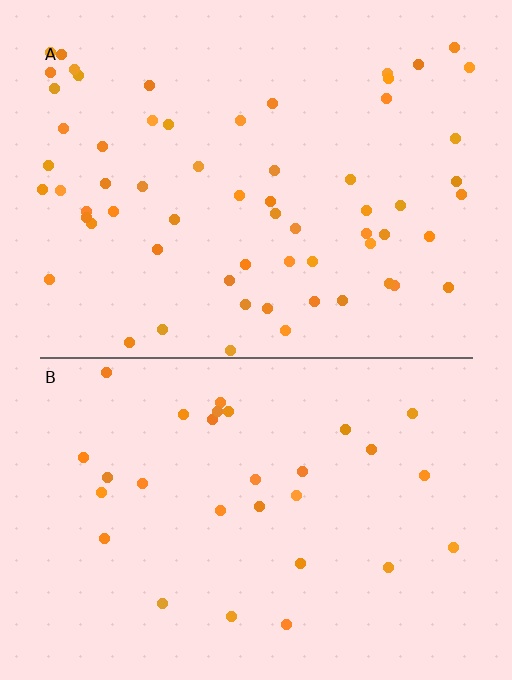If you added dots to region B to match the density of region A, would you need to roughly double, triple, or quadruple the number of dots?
Approximately double.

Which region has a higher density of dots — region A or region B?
A (the top).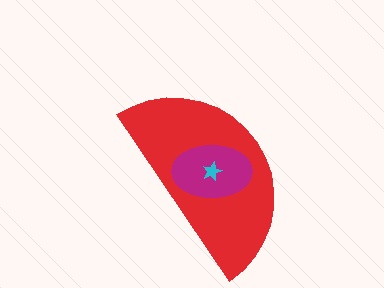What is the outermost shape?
The red semicircle.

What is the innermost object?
The cyan star.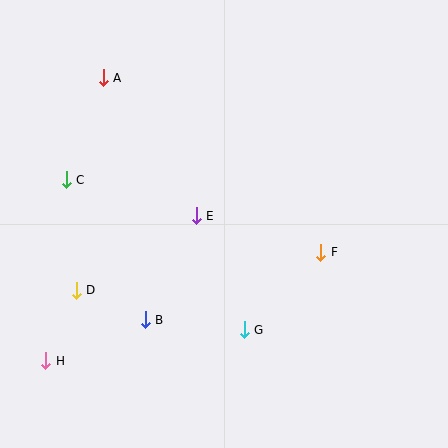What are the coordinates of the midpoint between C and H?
The midpoint between C and H is at (56, 270).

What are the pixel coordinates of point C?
Point C is at (66, 180).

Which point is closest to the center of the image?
Point E at (196, 216) is closest to the center.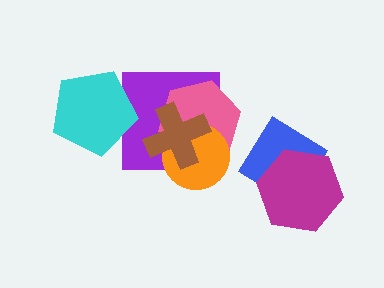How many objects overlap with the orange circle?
3 objects overlap with the orange circle.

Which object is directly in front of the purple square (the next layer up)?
The pink hexagon is directly in front of the purple square.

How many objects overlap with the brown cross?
3 objects overlap with the brown cross.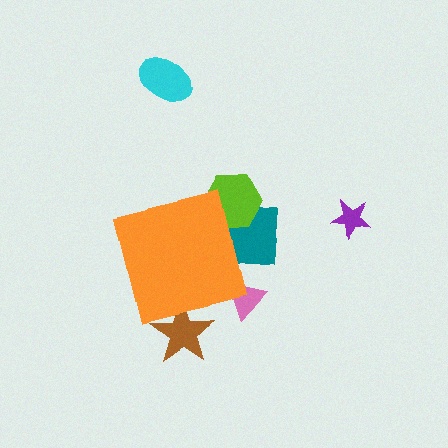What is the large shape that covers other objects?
An orange square.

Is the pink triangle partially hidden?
Yes, the pink triangle is partially hidden behind the orange square.